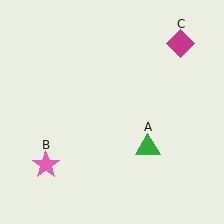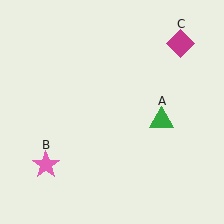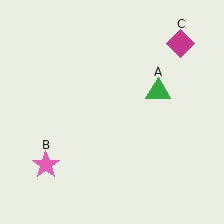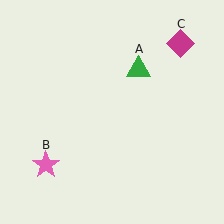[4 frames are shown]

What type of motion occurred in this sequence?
The green triangle (object A) rotated counterclockwise around the center of the scene.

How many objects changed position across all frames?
1 object changed position: green triangle (object A).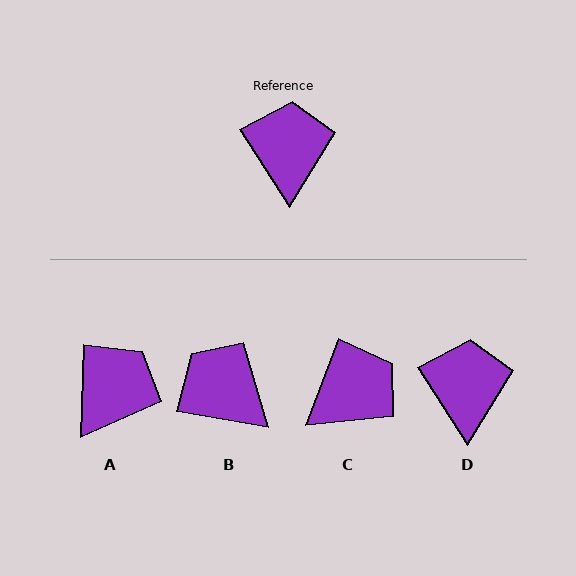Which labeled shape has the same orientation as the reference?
D.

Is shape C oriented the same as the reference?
No, it is off by about 53 degrees.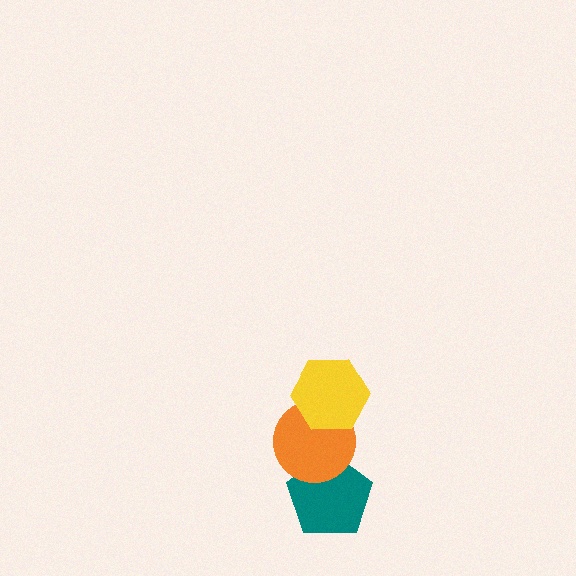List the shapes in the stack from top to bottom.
From top to bottom: the yellow hexagon, the orange circle, the teal pentagon.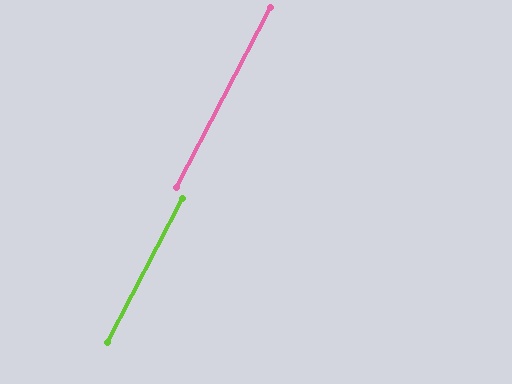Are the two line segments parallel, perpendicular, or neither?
Parallel — their directions differ by only 0.3°.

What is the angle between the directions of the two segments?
Approximately 0 degrees.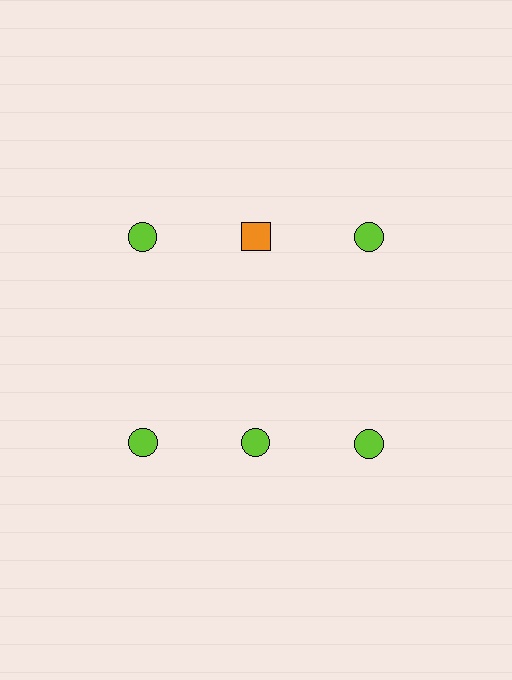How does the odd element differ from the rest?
It differs in both color (orange instead of lime) and shape (square instead of circle).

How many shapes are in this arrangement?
There are 6 shapes arranged in a grid pattern.